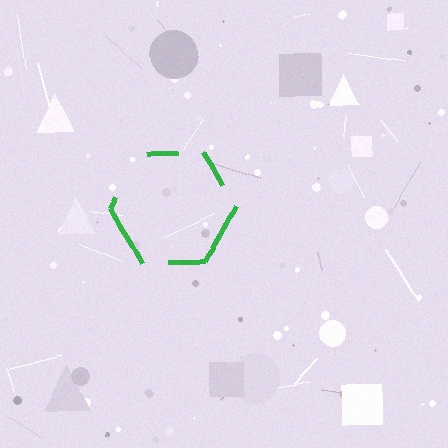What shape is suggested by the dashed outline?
The dashed outline suggests a hexagon.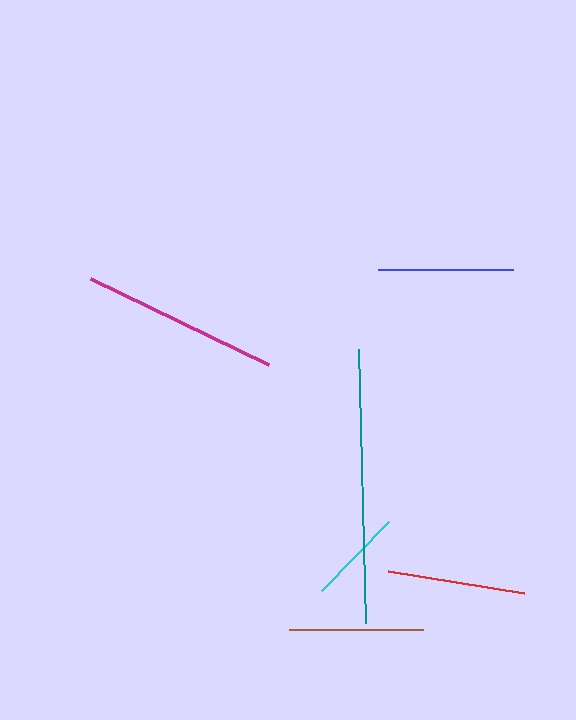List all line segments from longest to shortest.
From longest to shortest: teal, magenta, red, blue, brown, cyan.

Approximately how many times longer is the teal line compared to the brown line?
The teal line is approximately 2.0 times the length of the brown line.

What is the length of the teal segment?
The teal segment is approximately 274 pixels long.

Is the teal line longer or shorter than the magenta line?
The teal line is longer than the magenta line.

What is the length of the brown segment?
The brown segment is approximately 134 pixels long.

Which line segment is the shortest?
The cyan line is the shortest at approximately 96 pixels.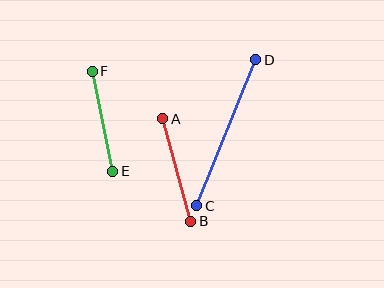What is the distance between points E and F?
The distance is approximately 102 pixels.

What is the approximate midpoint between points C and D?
The midpoint is at approximately (226, 133) pixels.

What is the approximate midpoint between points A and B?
The midpoint is at approximately (177, 170) pixels.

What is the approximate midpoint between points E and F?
The midpoint is at approximately (102, 121) pixels.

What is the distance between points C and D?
The distance is approximately 158 pixels.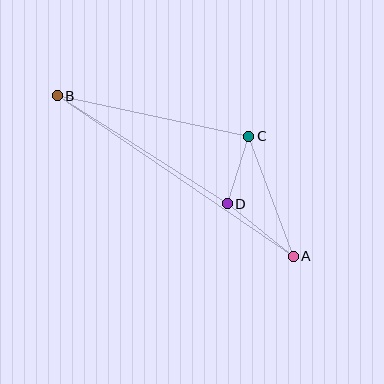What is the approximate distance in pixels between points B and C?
The distance between B and C is approximately 196 pixels.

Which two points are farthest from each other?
Points A and B are farthest from each other.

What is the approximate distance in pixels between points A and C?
The distance between A and C is approximately 128 pixels.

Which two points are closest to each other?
Points C and D are closest to each other.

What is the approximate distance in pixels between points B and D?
The distance between B and D is approximately 202 pixels.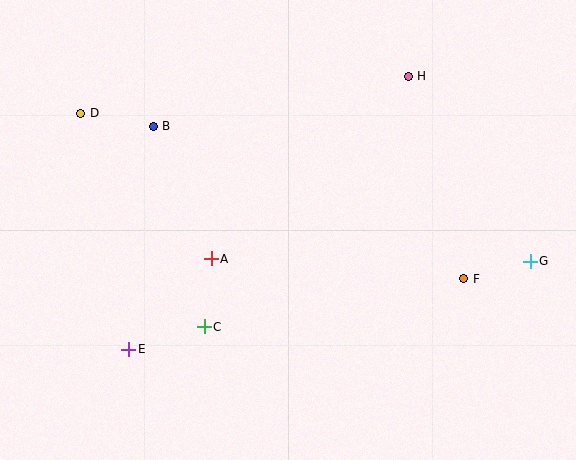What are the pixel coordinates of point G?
Point G is at (530, 261).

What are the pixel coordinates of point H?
Point H is at (408, 76).